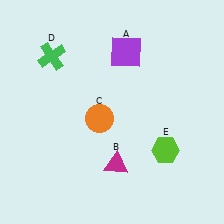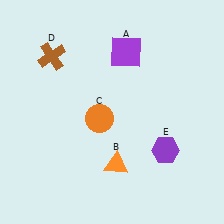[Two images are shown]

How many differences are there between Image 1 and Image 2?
There are 3 differences between the two images.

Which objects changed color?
B changed from magenta to orange. D changed from green to brown. E changed from lime to purple.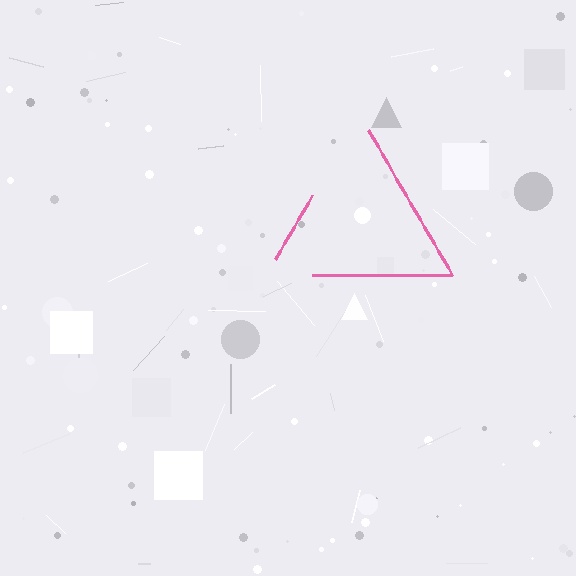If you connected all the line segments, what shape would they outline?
They would outline a triangle.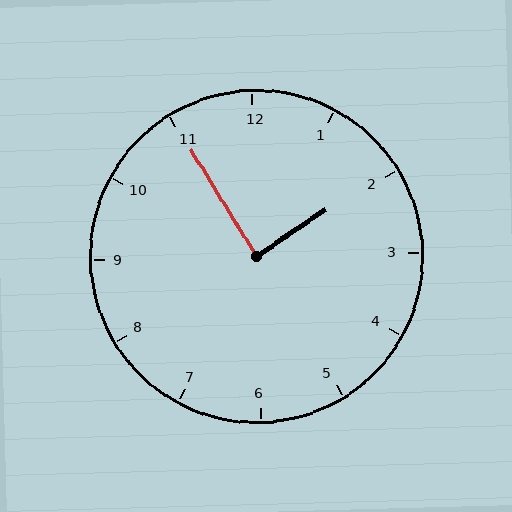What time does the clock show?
1:55.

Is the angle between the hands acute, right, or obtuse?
It is right.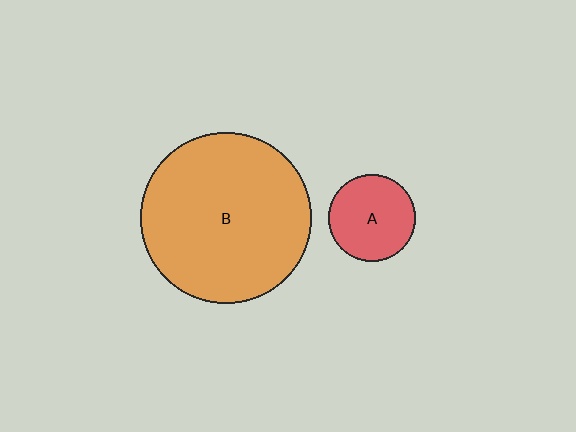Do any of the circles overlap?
No, none of the circles overlap.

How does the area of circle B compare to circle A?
Approximately 3.8 times.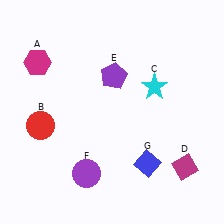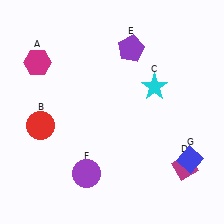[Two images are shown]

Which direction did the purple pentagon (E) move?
The purple pentagon (E) moved up.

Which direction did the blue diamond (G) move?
The blue diamond (G) moved right.